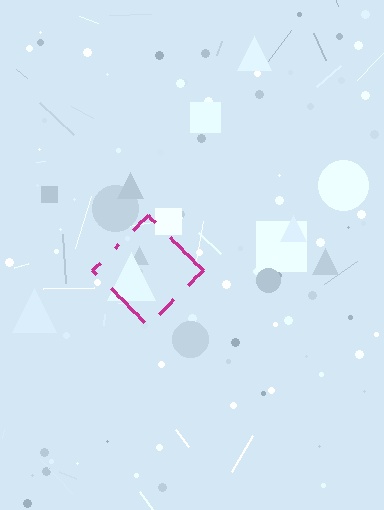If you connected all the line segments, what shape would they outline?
They would outline a diamond.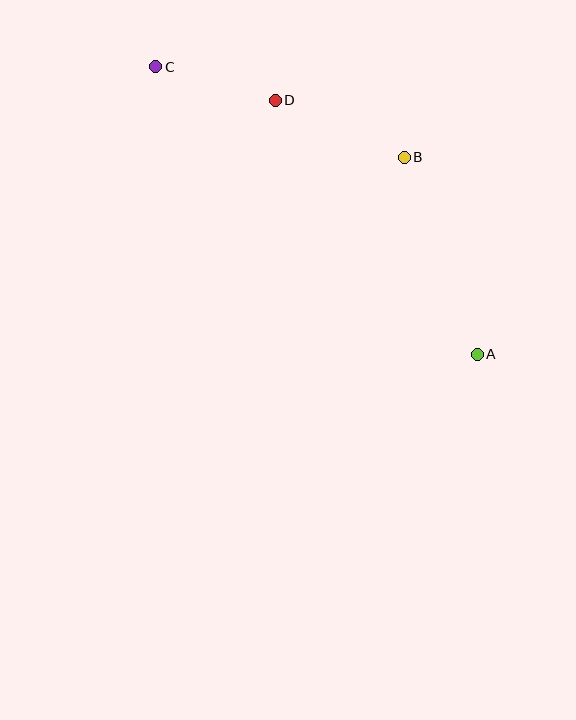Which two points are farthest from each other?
Points A and C are farthest from each other.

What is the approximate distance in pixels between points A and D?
The distance between A and D is approximately 324 pixels.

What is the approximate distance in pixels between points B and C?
The distance between B and C is approximately 265 pixels.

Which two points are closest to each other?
Points C and D are closest to each other.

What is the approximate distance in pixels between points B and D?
The distance between B and D is approximately 141 pixels.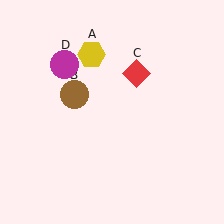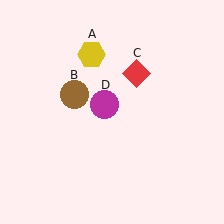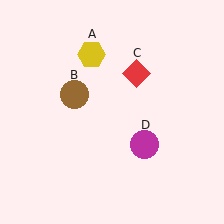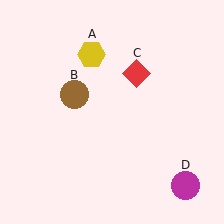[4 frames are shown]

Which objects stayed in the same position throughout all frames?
Yellow hexagon (object A) and brown circle (object B) and red diamond (object C) remained stationary.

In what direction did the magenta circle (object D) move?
The magenta circle (object D) moved down and to the right.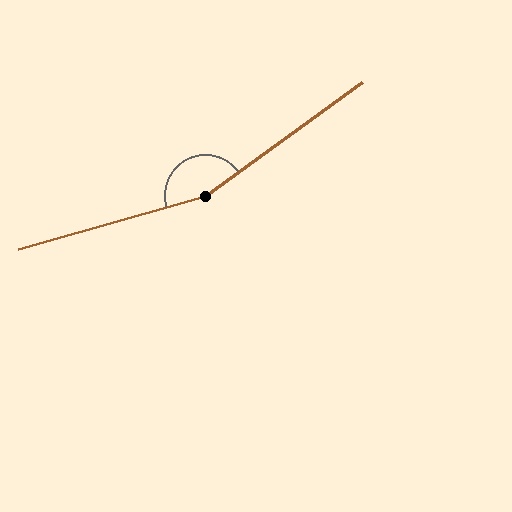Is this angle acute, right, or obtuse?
It is obtuse.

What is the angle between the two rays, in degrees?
Approximately 160 degrees.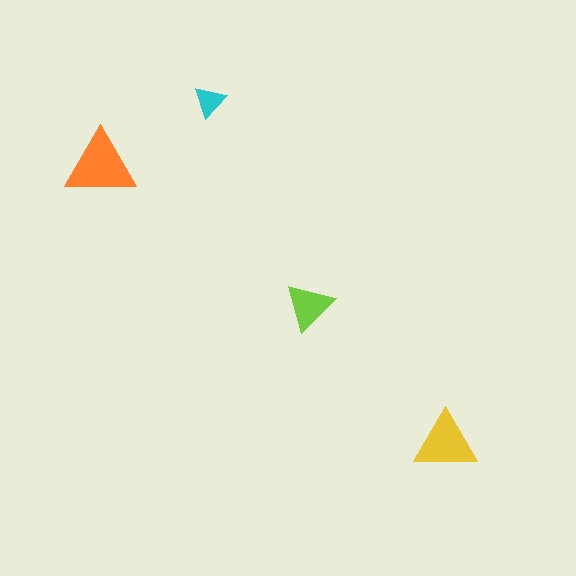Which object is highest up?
The cyan triangle is topmost.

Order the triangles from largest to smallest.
the orange one, the yellow one, the lime one, the cyan one.